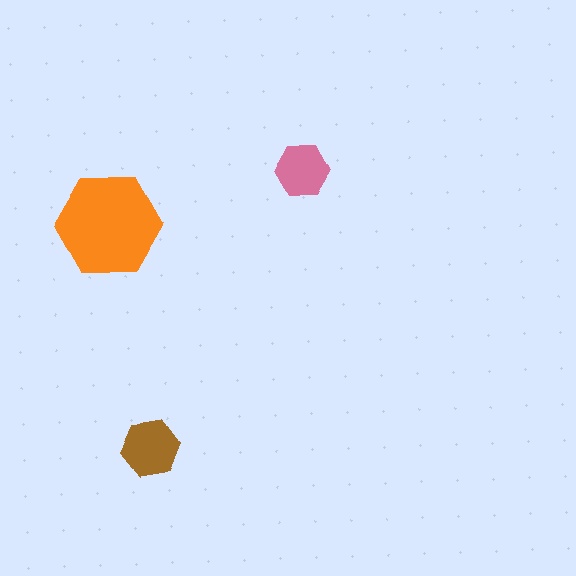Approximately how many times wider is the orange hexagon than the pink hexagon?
About 2 times wider.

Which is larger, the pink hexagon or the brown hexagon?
The brown one.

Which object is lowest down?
The brown hexagon is bottommost.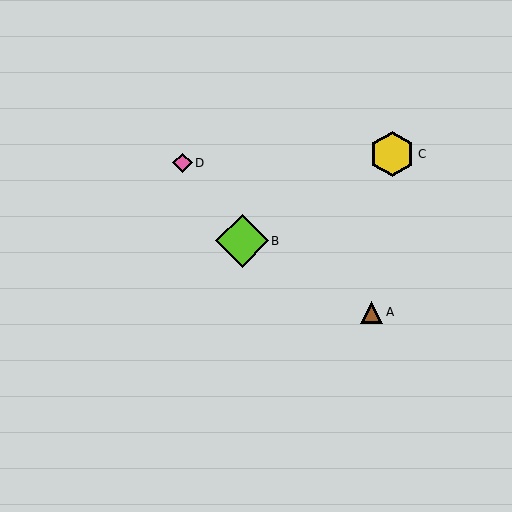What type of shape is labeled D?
Shape D is a pink diamond.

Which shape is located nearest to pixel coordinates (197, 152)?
The pink diamond (labeled D) at (182, 163) is nearest to that location.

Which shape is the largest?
The lime diamond (labeled B) is the largest.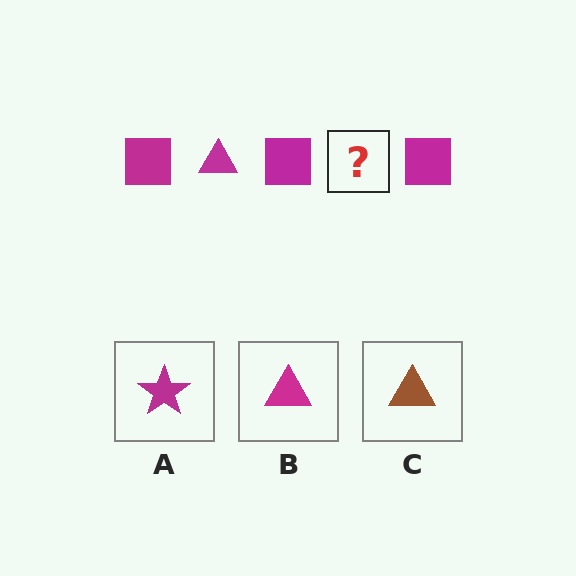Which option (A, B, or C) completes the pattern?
B.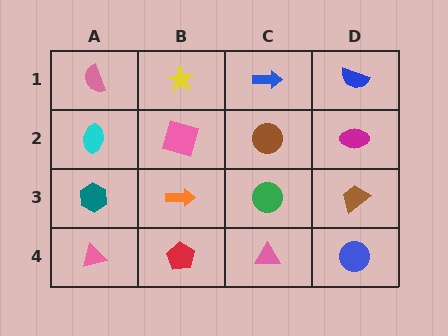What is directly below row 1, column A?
A cyan ellipse.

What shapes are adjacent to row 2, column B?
A yellow star (row 1, column B), an orange arrow (row 3, column B), a cyan ellipse (row 2, column A), a brown circle (row 2, column C).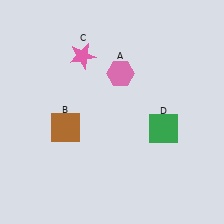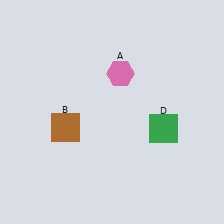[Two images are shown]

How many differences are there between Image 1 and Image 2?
There is 1 difference between the two images.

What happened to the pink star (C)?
The pink star (C) was removed in Image 2. It was in the top-left area of Image 1.